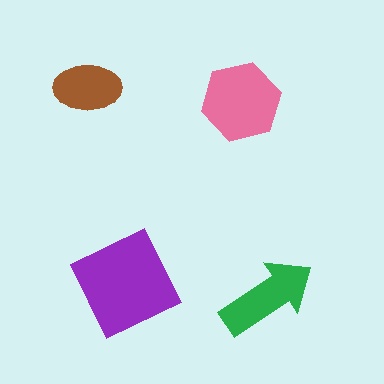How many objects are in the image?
There are 4 objects in the image.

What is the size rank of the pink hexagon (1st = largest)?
2nd.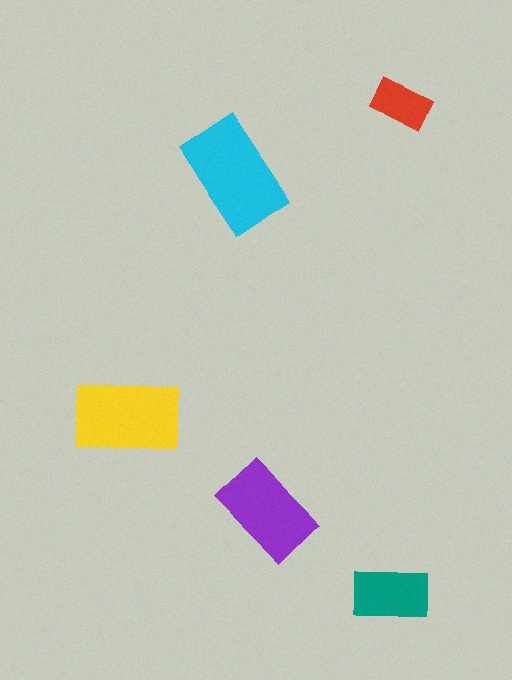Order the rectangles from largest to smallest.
the cyan one, the yellow one, the purple one, the teal one, the red one.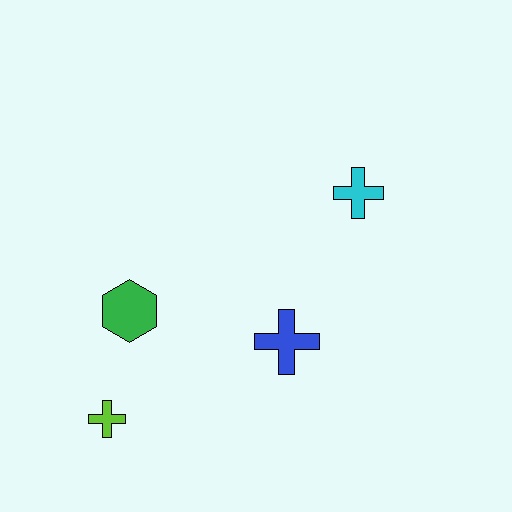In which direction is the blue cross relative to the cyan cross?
The blue cross is below the cyan cross.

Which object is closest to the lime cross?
The green hexagon is closest to the lime cross.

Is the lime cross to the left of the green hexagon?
Yes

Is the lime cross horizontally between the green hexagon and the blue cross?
No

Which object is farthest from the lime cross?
The cyan cross is farthest from the lime cross.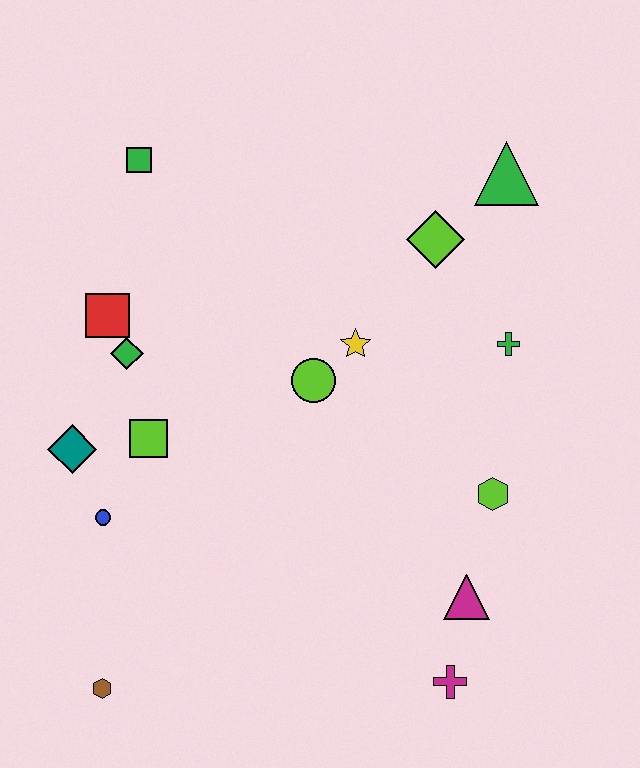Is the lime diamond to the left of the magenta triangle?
Yes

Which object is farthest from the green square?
The magenta cross is farthest from the green square.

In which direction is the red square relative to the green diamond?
The red square is above the green diamond.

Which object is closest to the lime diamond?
The green triangle is closest to the lime diamond.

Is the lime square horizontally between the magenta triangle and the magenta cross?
No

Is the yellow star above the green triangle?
No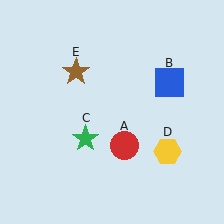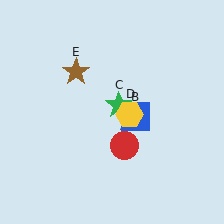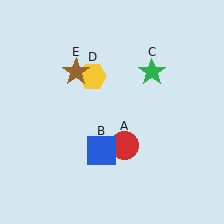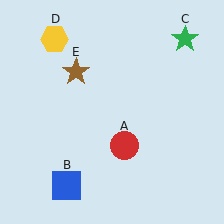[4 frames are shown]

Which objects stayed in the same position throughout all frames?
Red circle (object A) and brown star (object E) remained stationary.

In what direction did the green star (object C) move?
The green star (object C) moved up and to the right.